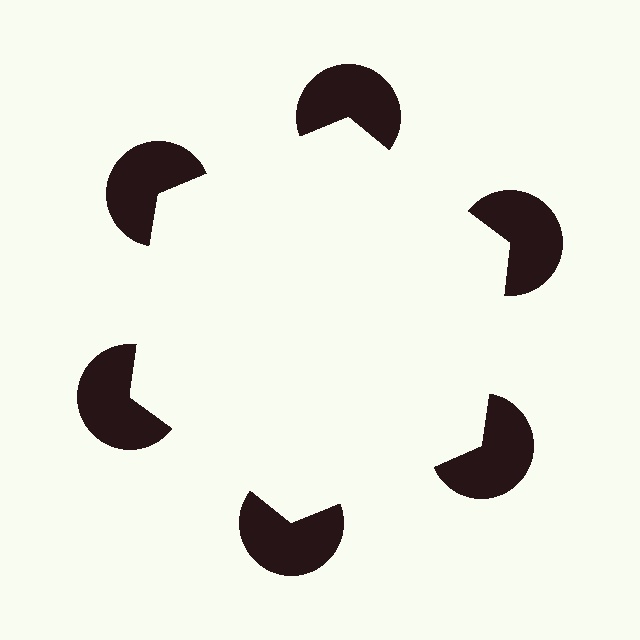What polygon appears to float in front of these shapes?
An illusory hexagon — its edges are inferred from the aligned wedge cuts in the pac-man discs, not physically drawn.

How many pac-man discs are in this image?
There are 6 — one at each vertex of the illusory hexagon.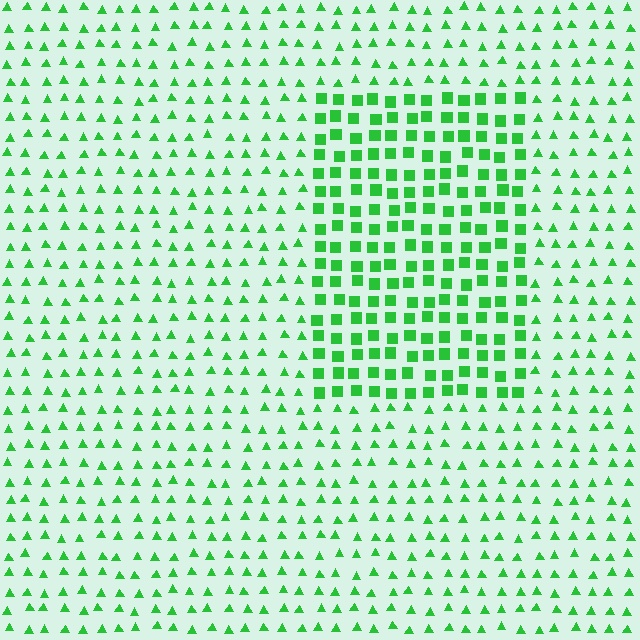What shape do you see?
I see a rectangle.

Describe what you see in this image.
The image is filled with small green elements arranged in a uniform grid. A rectangle-shaped region contains squares, while the surrounding area contains triangles. The boundary is defined purely by the change in element shape.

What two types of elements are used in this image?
The image uses squares inside the rectangle region and triangles outside it.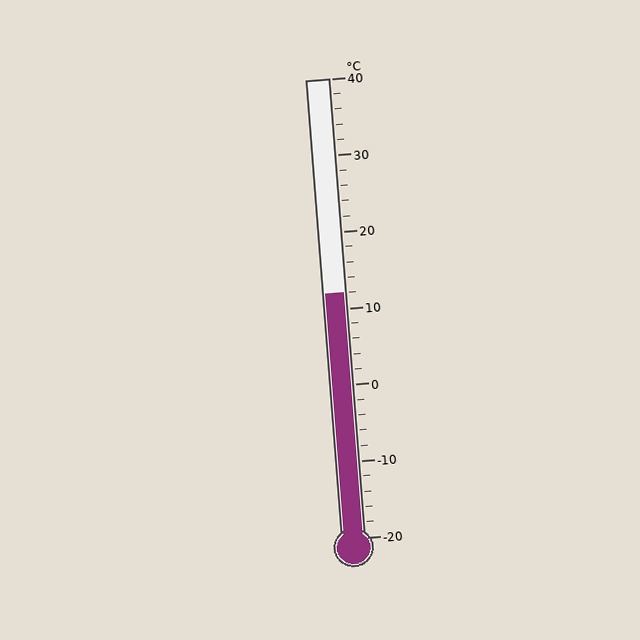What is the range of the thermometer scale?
The thermometer scale ranges from -20°C to 40°C.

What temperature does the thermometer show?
The thermometer shows approximately 12°C.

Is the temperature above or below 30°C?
The temperature is below 30°C.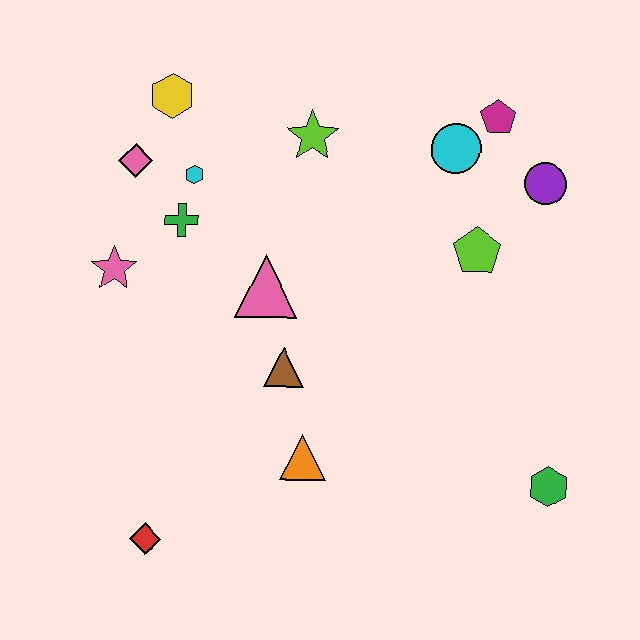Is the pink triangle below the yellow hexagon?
Yes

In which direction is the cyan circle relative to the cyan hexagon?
The cyan circle is to the right of the cyan hexagon.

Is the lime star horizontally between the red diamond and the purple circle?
Yes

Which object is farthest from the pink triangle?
The green hexagon is farthest from the pink triangle.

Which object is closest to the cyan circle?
The magenta pentagon is closest to the cyan circle.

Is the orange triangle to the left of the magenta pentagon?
Yes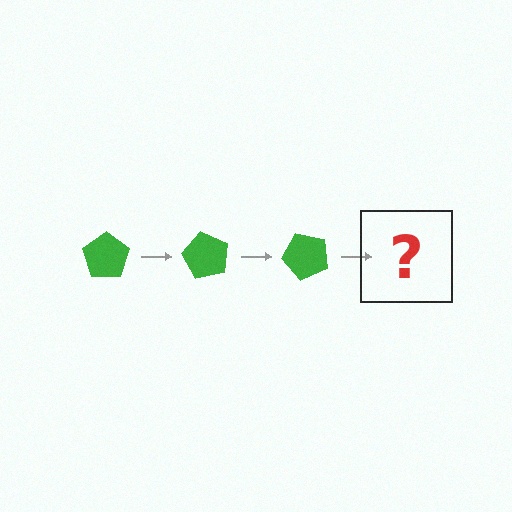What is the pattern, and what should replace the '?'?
The pattern is that the pentagon rotates 60 degrees each step. The '?' should be a green pentagon rotated 180 degrees.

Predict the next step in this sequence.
The next step is a green pentagon rotated 180 degrees.